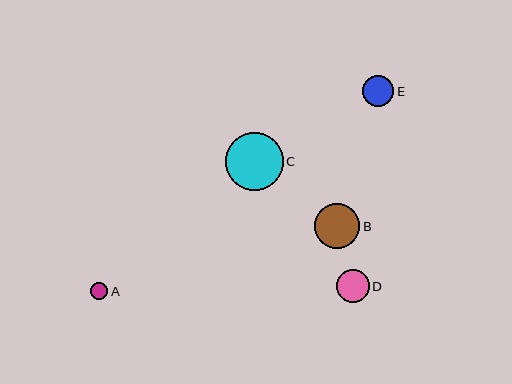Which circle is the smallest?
Circle A is the smallest with a size of approximately 17 pixels.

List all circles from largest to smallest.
From largest to smallest: C, B, D, E, A.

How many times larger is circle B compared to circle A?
Circle B is approximately 2.7 times the size of circle A.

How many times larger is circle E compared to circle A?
Circle E is approximately 1.8 times the size of circle A.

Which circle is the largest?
Circle C is the largest with a size of approximately 58 pixels.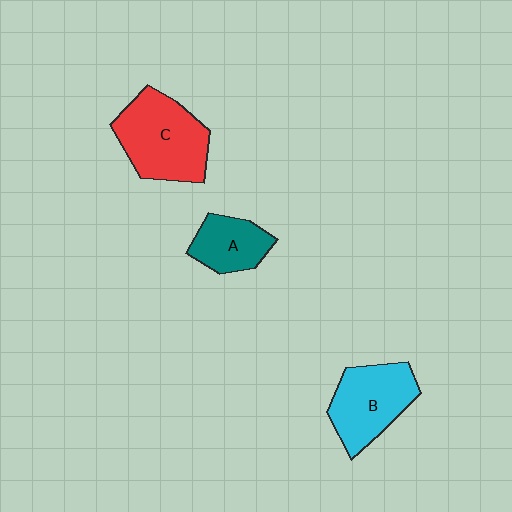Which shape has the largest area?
Shape C (red).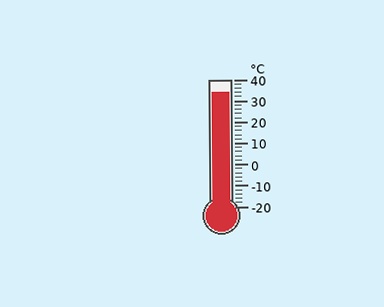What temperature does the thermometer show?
The thermometer shows approximately 34°C.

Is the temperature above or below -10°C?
The temperature is above -10°C.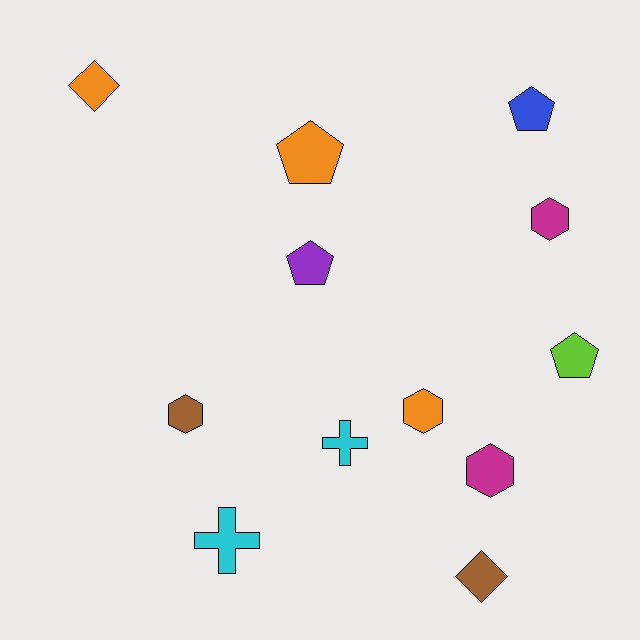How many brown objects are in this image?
There are 2 brown objects.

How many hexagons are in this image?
There are 4 hexagons.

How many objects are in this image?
There are 12 objects.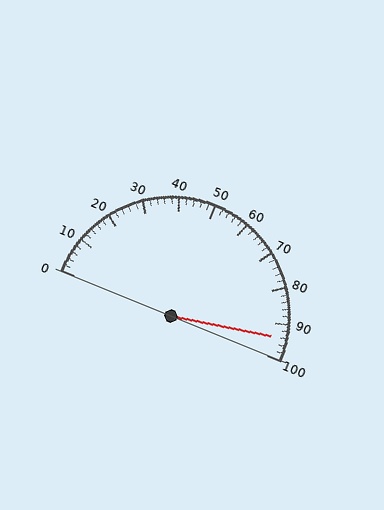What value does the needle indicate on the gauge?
The needle indicates approximately 94.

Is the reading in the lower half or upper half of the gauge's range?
The reading is in the upper half of the range (0 to 100).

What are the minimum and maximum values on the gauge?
The gauge ranges from 0 to 100.